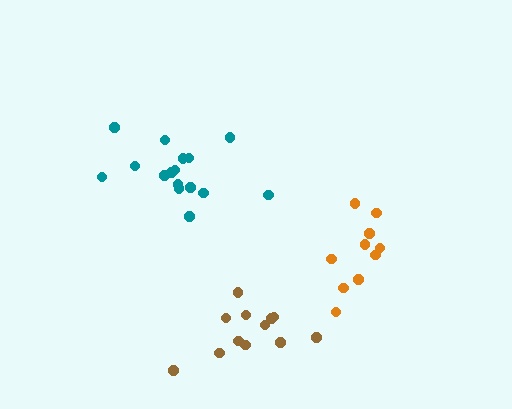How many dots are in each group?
Group 1: 16 dots, Group 2: 10 dots, Group 3: 12 dots (38 total).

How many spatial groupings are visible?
There are 3 spatial groupings.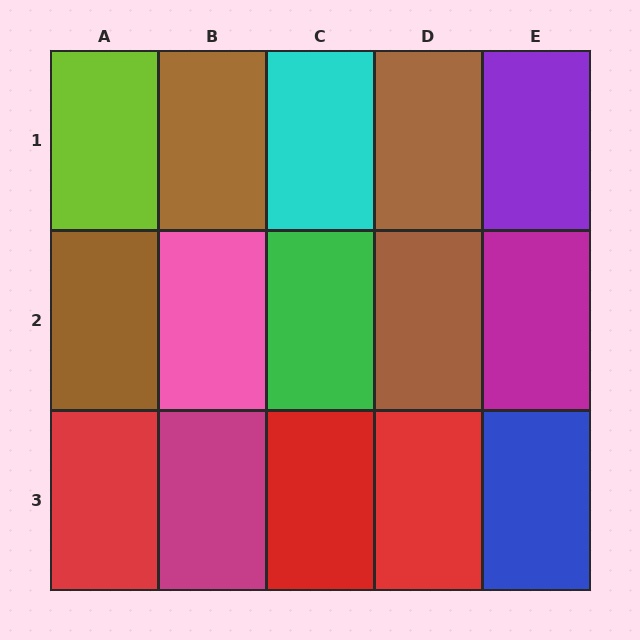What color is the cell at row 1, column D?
Brown.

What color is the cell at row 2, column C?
Green.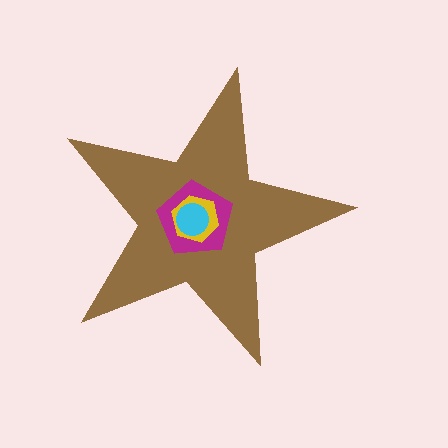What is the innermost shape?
The cyan circle.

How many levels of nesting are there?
4.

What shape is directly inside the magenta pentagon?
The yellow hexagon.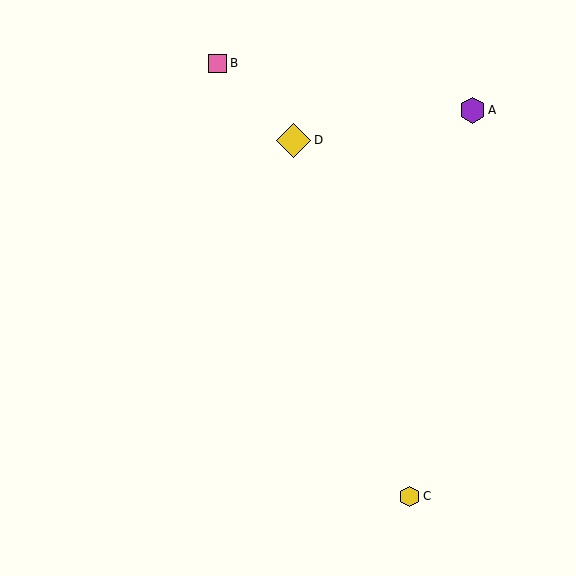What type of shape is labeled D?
Shape D is a yellow diamond.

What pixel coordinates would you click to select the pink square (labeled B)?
Click at (218, 63) to select the pink square B.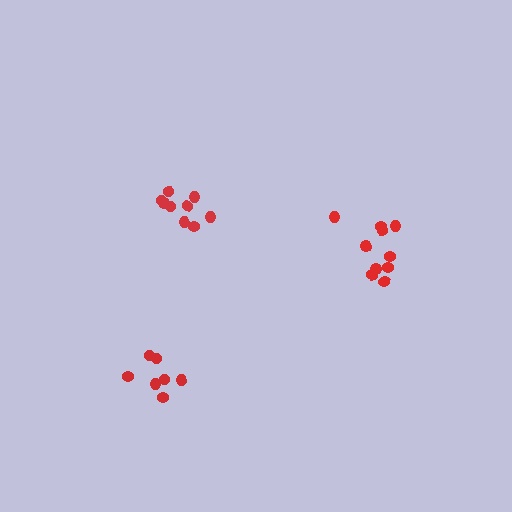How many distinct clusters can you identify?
There are 3 distinct clusters.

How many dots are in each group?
Group 1: 7 dots, Group 2: 10 dots, Group 3: 9 dots (26 total).